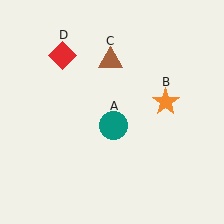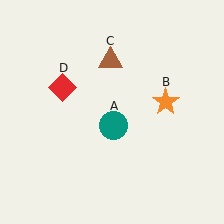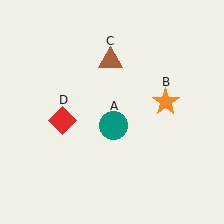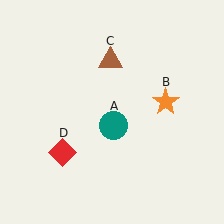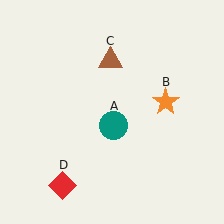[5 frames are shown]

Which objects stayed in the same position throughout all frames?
Teal circle (object A) and orange star (object B) and brown triangle (object C) remained stationary.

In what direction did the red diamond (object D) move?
The red diamond (object D) moved down.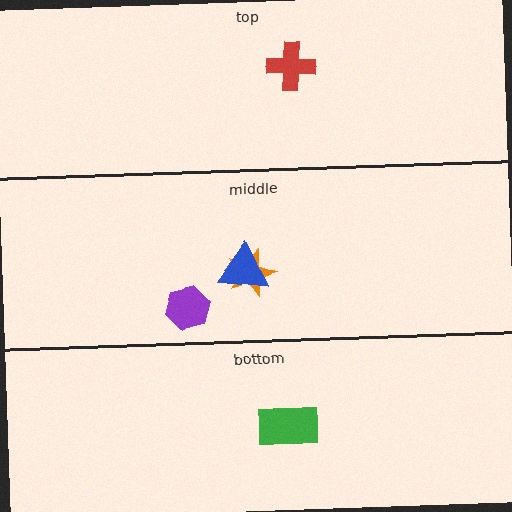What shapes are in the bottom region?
The green rectangle.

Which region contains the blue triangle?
The middle region.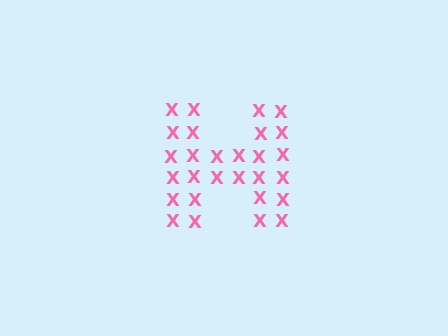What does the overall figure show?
The overall figure shows the letter H.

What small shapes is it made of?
It is made of small letter X's.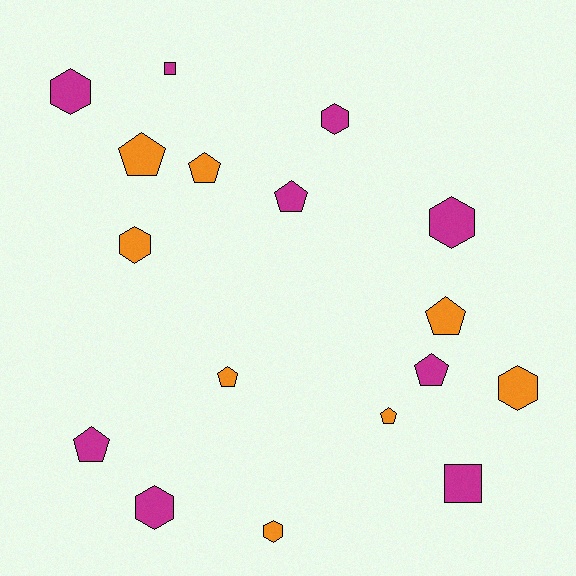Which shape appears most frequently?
Pentagon, with 8 objects.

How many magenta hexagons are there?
There are 4 magenta hexagons.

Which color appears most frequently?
Magenta, with 9 objects.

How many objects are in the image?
There are 17 objects.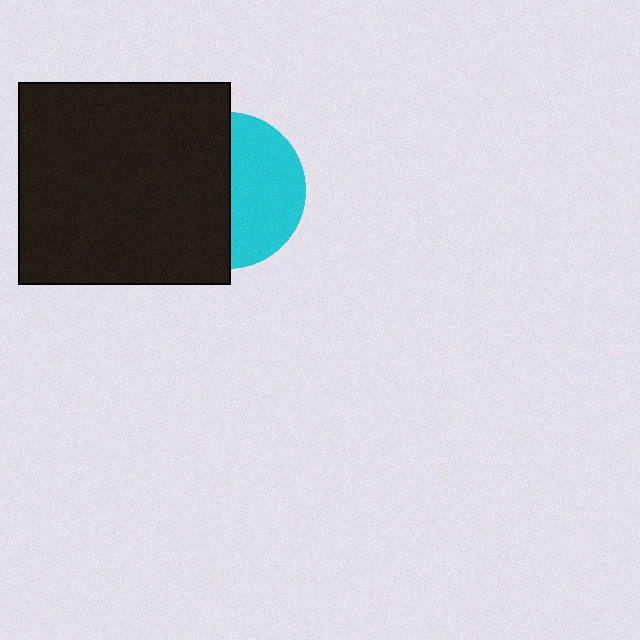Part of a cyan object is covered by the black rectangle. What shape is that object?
It is a circle.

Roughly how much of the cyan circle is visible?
About half of it is visible (roughly 47%).